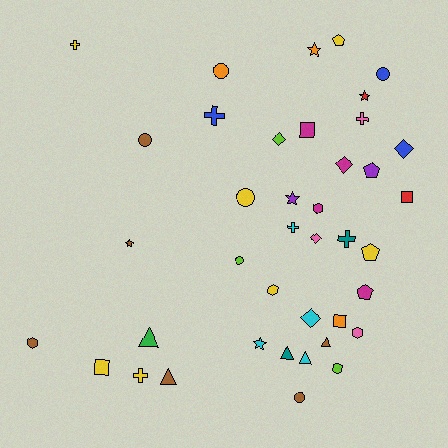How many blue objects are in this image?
There are 3 blue objects.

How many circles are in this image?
There are 6 circles.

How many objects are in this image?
There are 40 objects.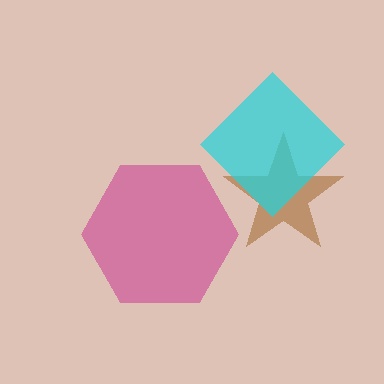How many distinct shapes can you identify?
There are 3 distinct shapes: a brown star, a magenta hexagon, a cyan diamond.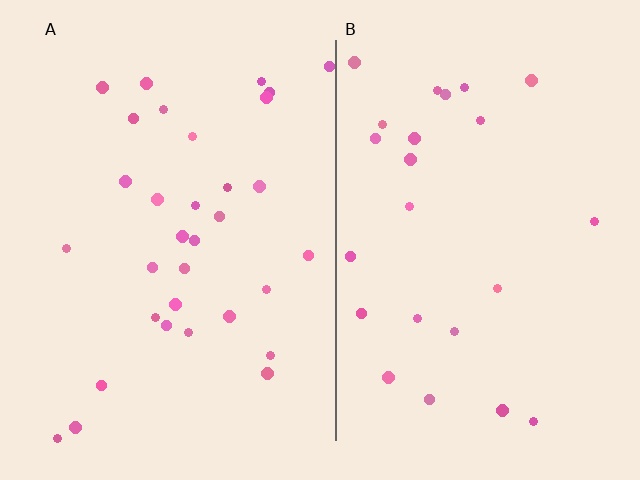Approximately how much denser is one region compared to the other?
Approximately 1.4× — region A over region B.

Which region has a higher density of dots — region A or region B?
A (the left).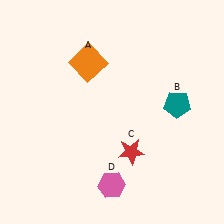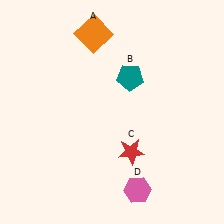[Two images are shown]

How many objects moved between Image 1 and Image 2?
3 objects moved between the two images.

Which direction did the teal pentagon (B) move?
The teal pentagon (B) moved left.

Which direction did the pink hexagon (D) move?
The pink hexagon (D) moved right.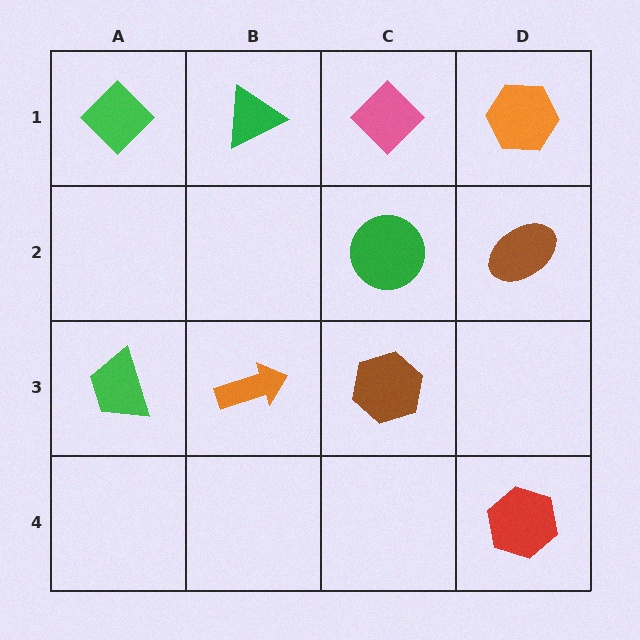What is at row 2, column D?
A brown ellipse.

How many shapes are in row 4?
1 shape.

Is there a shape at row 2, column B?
No, that cell is empty.